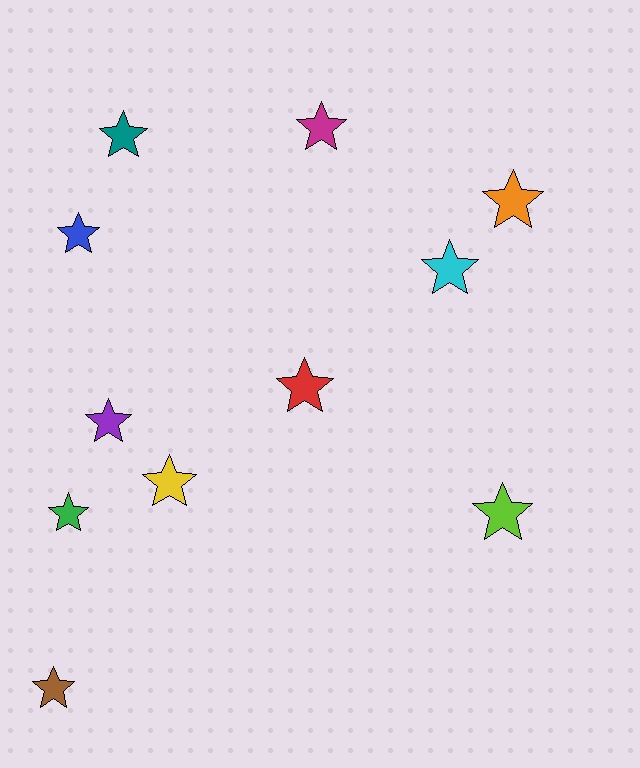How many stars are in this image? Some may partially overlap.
There are 11 stars.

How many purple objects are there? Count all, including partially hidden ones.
There is 1 purple object.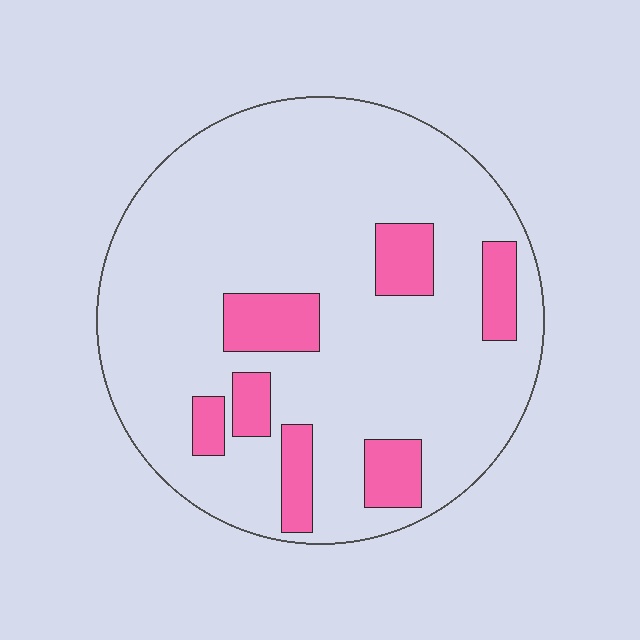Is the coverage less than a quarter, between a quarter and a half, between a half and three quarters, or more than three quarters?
Less than a quarter.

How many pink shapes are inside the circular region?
7.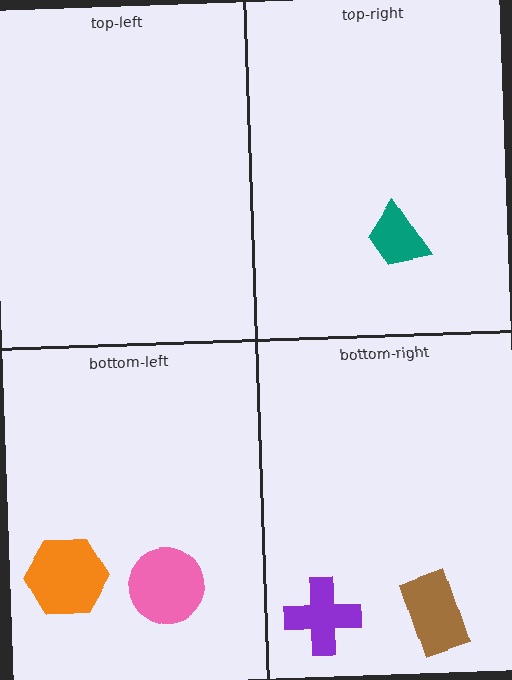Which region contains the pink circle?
The bottom-left region.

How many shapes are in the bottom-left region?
2.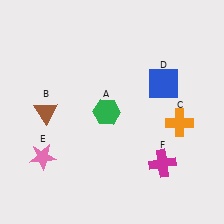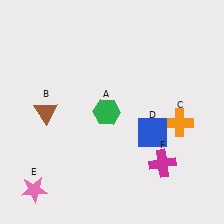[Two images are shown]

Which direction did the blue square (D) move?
The blue square (D) moved down.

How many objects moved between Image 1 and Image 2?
2 objects moved between the two images.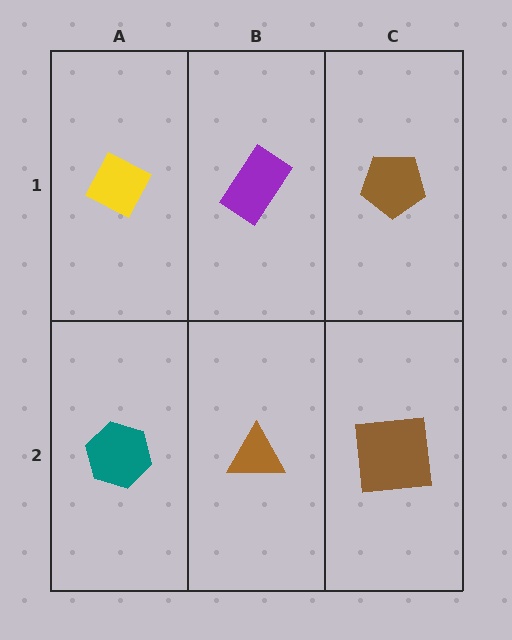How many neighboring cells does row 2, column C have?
2.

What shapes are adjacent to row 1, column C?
A brown square (row 2, column C), a purple rectangle (row 1, column B).